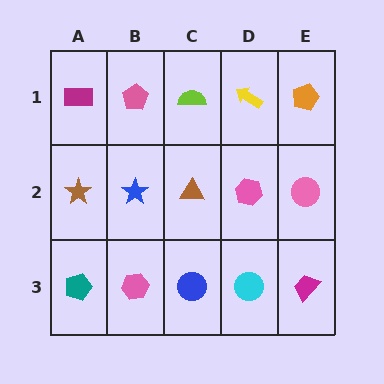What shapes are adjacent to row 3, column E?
A pink circle (row 2, column E), a cyan circle (row 3, column D).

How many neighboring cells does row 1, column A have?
2.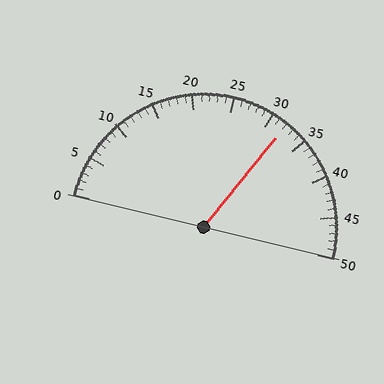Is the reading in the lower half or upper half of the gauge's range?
The reading is in the upper half of the range (0 to 50).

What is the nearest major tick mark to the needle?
The nearest major tick mark is 30.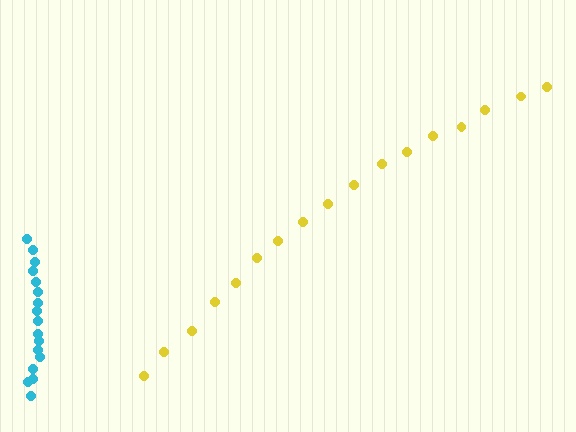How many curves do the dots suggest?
There are 2 distinct paths.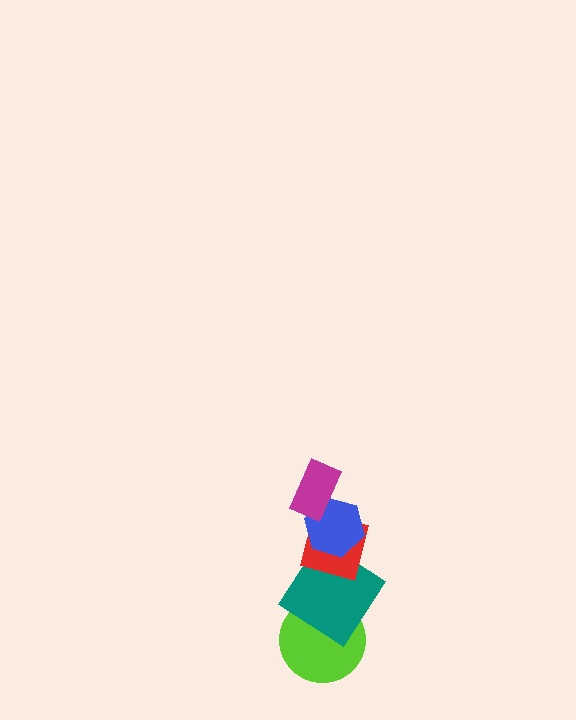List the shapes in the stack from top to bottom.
From top to bottom: the magenta rectangle, the blue hexagon, the red square, the teal diamond, the lime circle.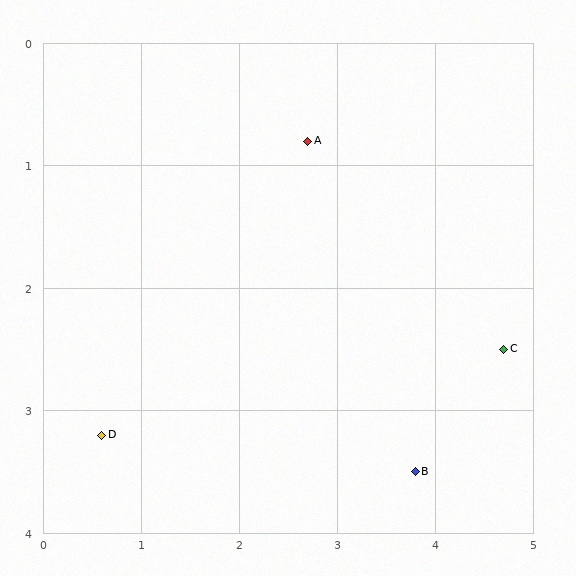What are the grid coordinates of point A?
Point A is at approximately (2.7, 0.8).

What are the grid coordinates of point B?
Point B is at approximately (3.8, 3.5).